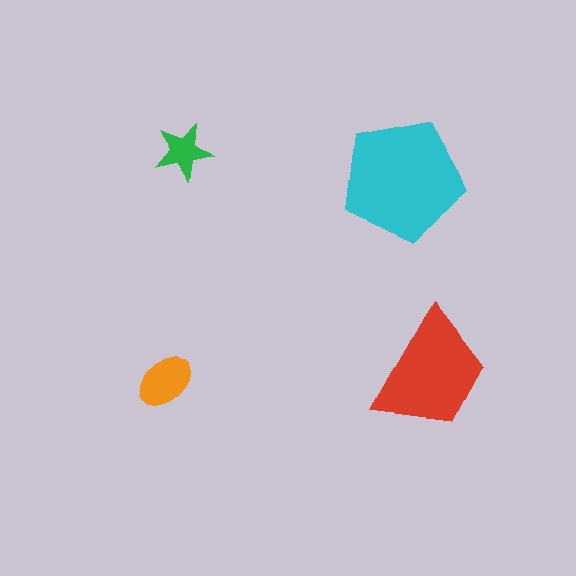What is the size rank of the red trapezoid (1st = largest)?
2nd.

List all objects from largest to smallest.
The cyan pentagon, the red trapezoid, the orange ellipse, the green star.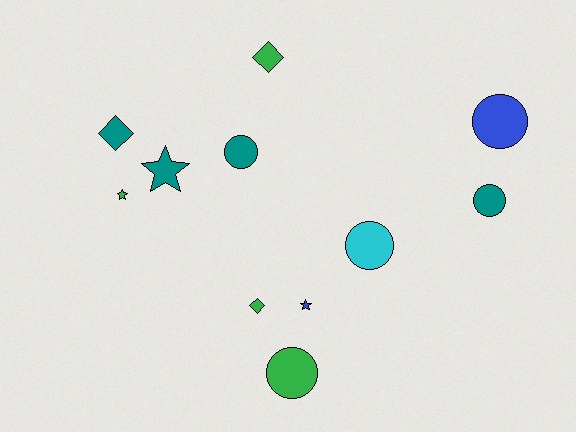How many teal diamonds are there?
There is 1 teal diamond.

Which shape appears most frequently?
Circle, with 5 objects.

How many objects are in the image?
There are 11 objects.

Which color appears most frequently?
Green, with 4 objects.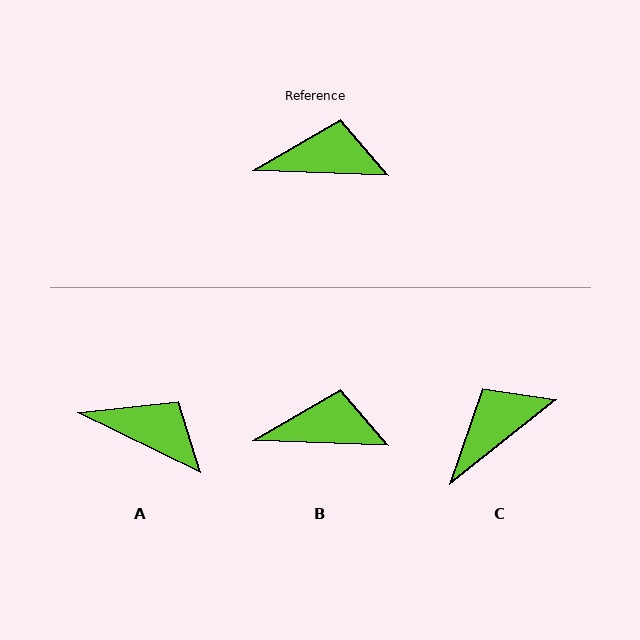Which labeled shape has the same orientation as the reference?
B.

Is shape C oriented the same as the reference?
No, it is off by about 41 degrees.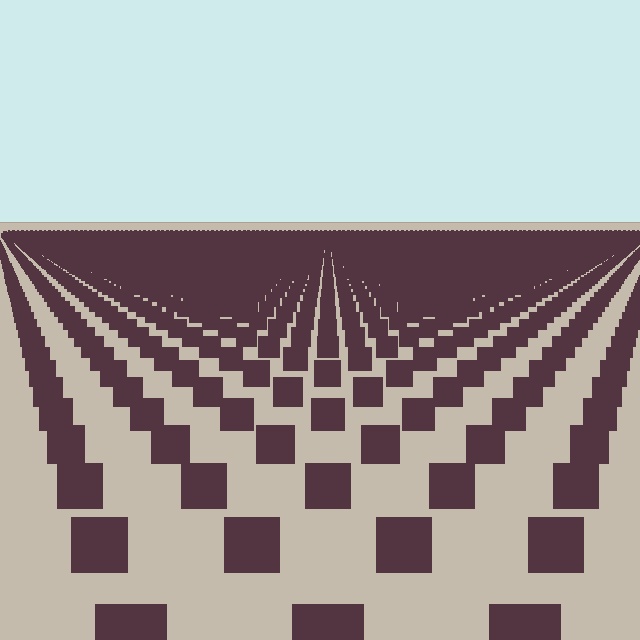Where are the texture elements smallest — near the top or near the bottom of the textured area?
Near the top.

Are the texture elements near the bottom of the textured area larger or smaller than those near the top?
Larger. Near the bottom, elements are closer to the viewer and appear at a bigger on-screen size.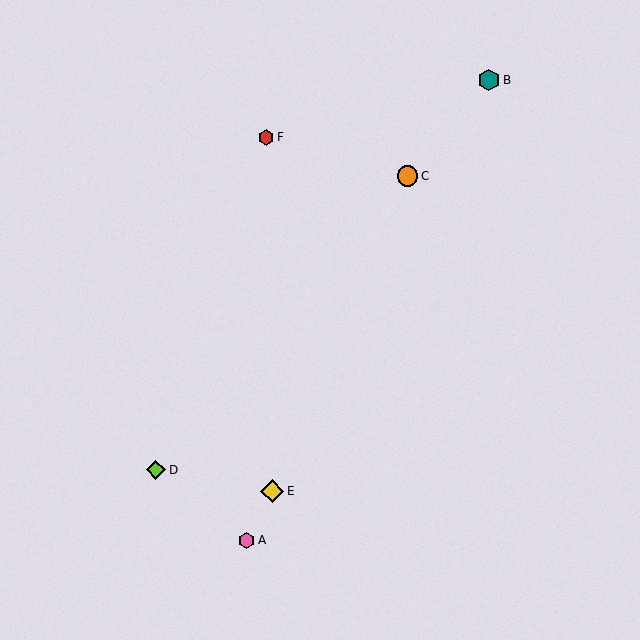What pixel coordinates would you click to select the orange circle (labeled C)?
Click at (408, 176) to select the orange circle C.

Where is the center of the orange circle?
The center of the orange circle is at (408, 176).